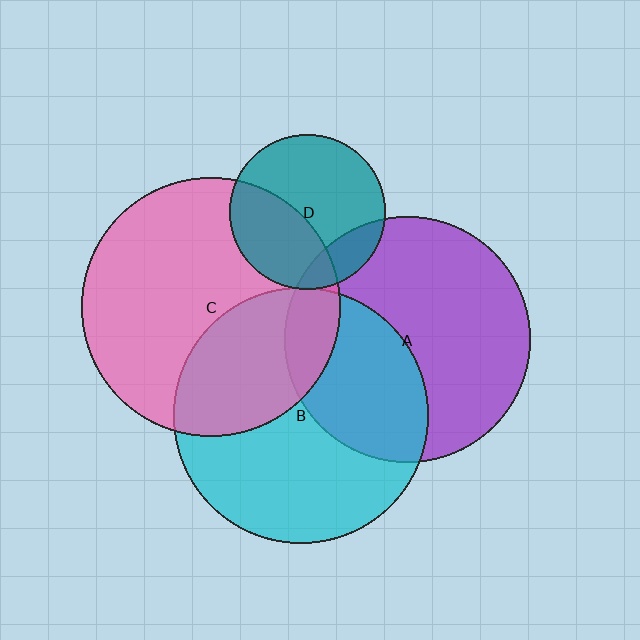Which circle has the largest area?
Circle C (pink).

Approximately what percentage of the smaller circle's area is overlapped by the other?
Approximately 15%.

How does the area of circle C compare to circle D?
Approximately 2.8 times.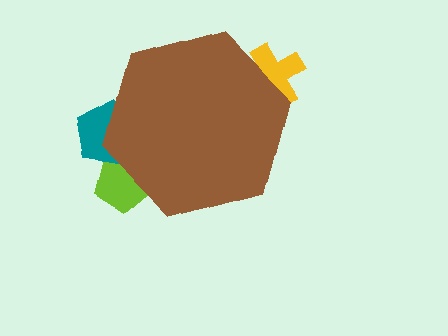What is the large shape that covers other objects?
A brown hexagon.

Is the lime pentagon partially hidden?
Yes, the lime pentagon is partially hidden behind the brown hexagon.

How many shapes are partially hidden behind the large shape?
3 shapes are partially hidden.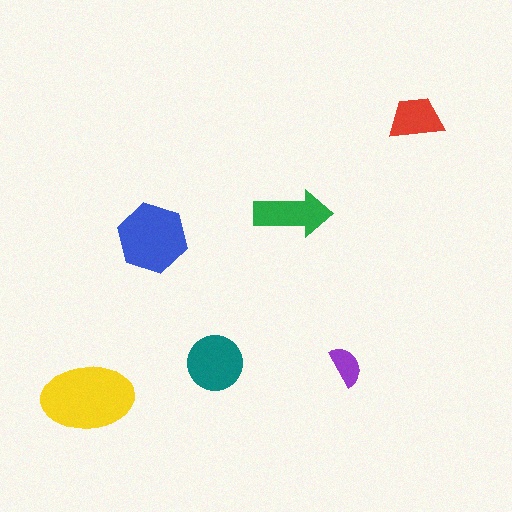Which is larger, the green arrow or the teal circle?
The teal circle.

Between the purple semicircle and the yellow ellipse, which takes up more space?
The yellow ellipse.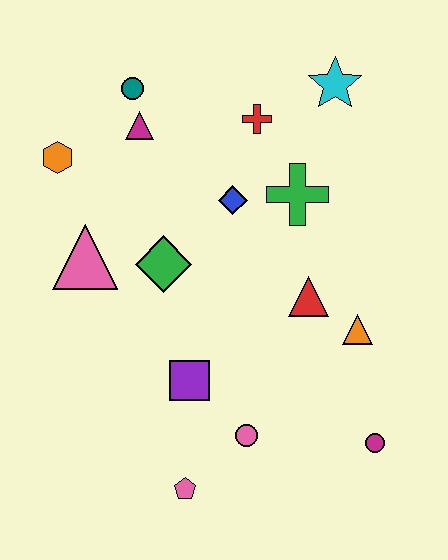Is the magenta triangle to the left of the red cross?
Yes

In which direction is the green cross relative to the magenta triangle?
The green cross is to the right of the magenta triangle.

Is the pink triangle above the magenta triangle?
No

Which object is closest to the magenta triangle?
The teal circle is closest to the magenta triangle.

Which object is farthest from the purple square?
The cyan star is farthest from the purple square.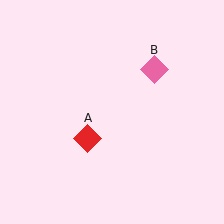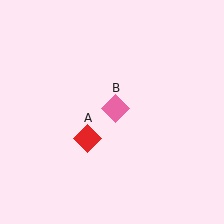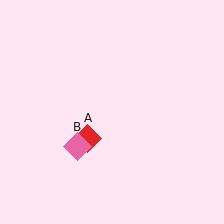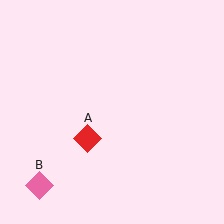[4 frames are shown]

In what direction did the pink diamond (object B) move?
The pink diamond (object B) moved down and to the left.